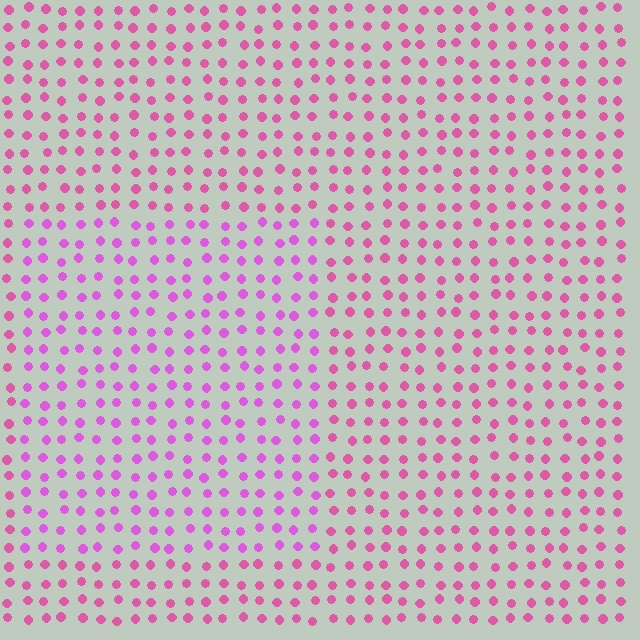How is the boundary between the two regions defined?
The boundary is defined purely by a slight shift in hue (about 26 degrees). Spacing, size, and orientation are identical on both sides.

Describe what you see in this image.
The image is filled with small pink elements in a uniform arrangement. A rectangle-shaped region is visible where the elements are tinted to a slightly different hue, forming a subtle color boundary.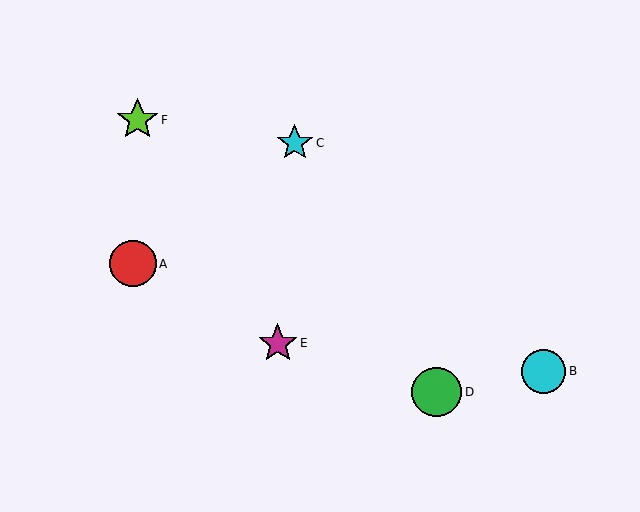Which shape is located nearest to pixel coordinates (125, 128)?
The lime star (labeled F) at (138, 120) is nearest to that location.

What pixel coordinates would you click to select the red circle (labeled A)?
Click at (133, 264) to select the red circle A.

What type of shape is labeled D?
Shape D is a green circle.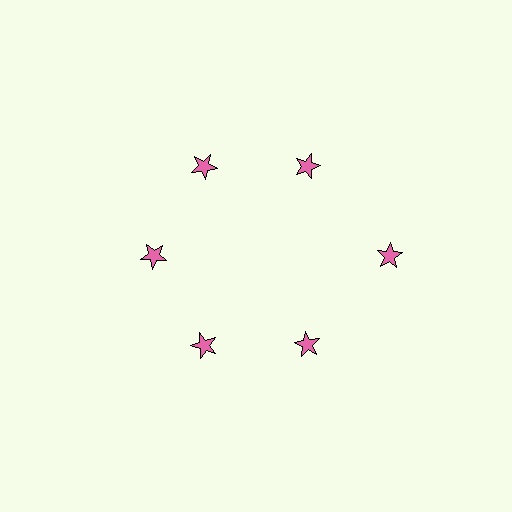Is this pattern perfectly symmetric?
No. The 6 pink stars are arranged in a ring, but one element near the 3 o'clock position is pushed outward from the center, breaking the 6-fold rotational symmetry.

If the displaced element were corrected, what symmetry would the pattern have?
It would have 6-fold rotational symmetry — the pattern would map onto itself every 60 degrees.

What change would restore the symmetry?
The symmetry would be restored by moving it inward, back onto the ring so that all 6 stars sit at equal angles and equal distance from the center.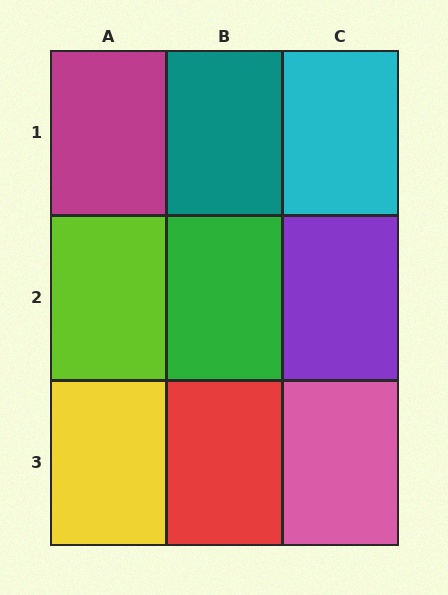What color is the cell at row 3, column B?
Red.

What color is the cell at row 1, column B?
Teal.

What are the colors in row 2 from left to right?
Lime, green, purple.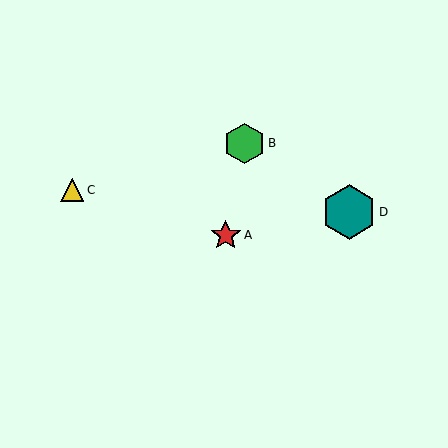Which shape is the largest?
The teal hexagon (labeled D) is the largest.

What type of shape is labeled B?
Shape B is a green hexagon.